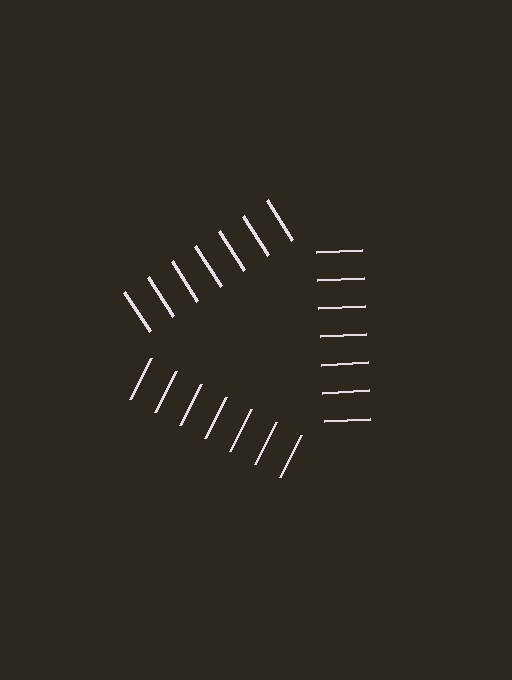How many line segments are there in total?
21 — 7 along each of the 3 edges.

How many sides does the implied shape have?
3 sides — the line-ends trace a triangle.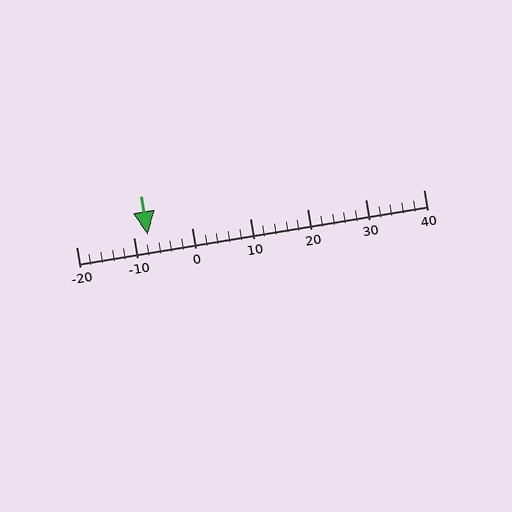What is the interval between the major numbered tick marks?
The major tick marks are spaced 10 units apart.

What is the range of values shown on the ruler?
The ruler shows values from -20 to 40.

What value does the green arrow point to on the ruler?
The green arrow points to approximately -8.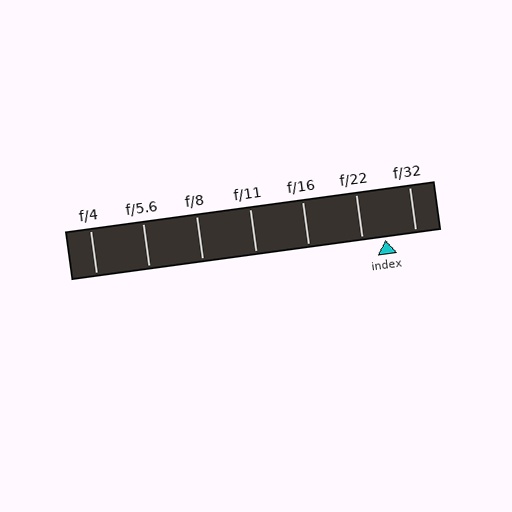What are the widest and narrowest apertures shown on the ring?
The widest aperture shown is f/4 and the narrowest is f/32.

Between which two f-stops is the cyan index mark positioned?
The index mark is between f/22 and f/32.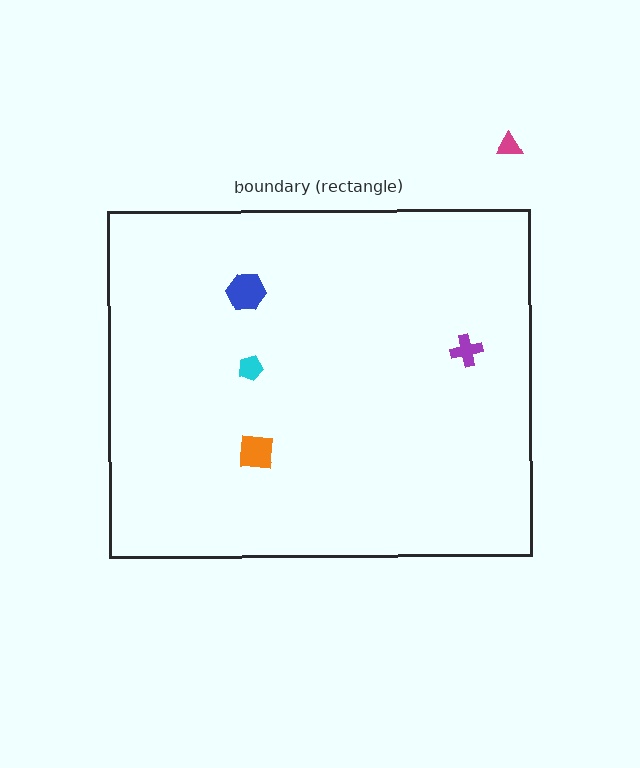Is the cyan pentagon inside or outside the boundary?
Inside.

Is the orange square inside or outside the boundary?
Inside.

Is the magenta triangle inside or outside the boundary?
Outside.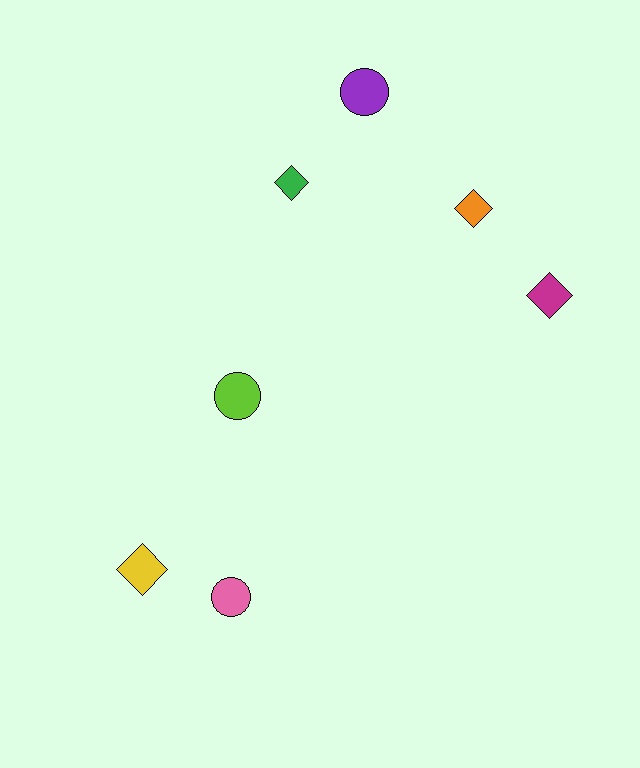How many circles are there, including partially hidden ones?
There are 3 circles.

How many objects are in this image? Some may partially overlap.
There are 7 objects.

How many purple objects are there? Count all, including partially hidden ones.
There is 1 purple object.